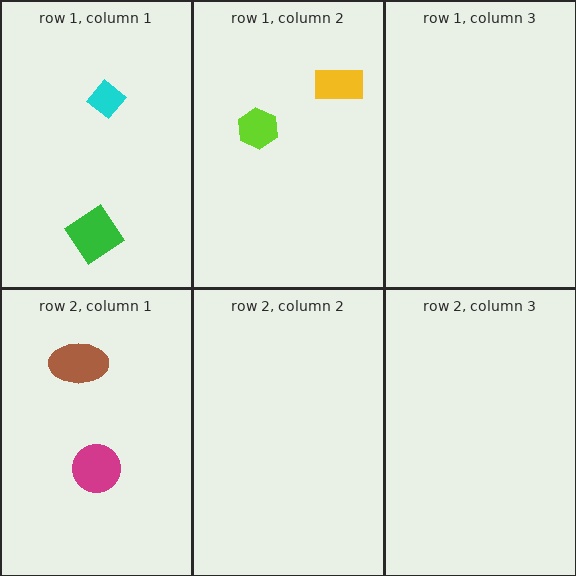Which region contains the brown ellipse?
The row 2, column 1 region.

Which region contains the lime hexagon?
The row 1, column 2 region.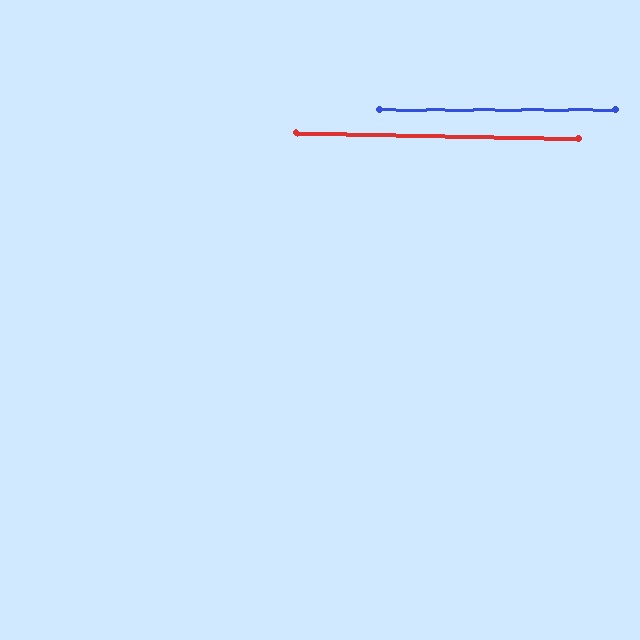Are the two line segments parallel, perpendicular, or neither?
Parallel — their directions differ by only 1.1°.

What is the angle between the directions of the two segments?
Approximately 1 degree.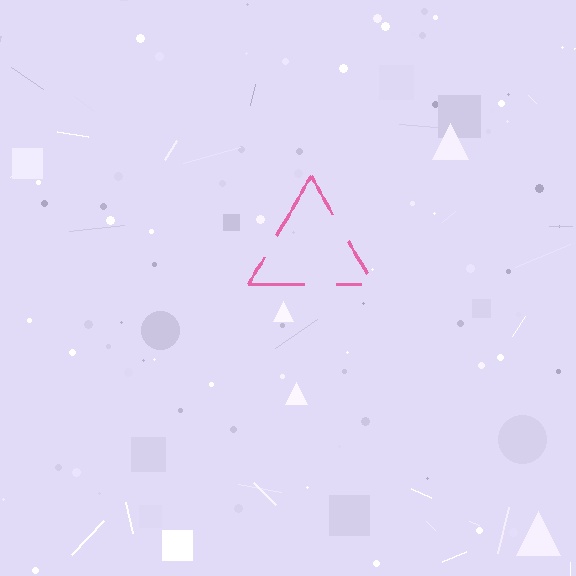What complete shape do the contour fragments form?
The contour fragments form a triangle.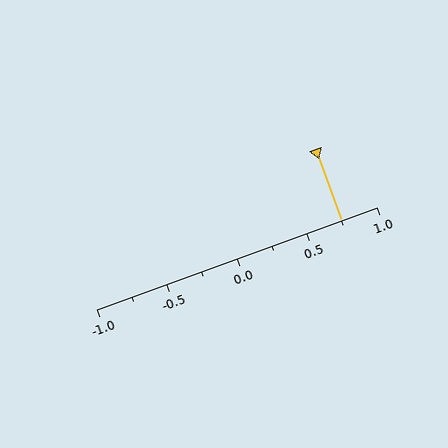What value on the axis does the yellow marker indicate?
The marker indicates approximately 0.75.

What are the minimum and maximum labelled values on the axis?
The axis runs from -1.0 to 1.0.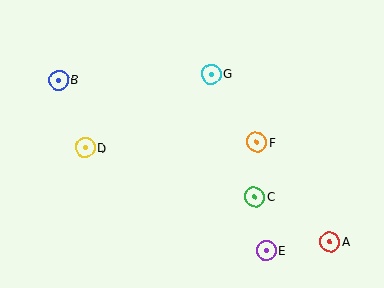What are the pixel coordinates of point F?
Point F is at (257, 142).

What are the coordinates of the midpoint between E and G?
The midpoint between E and G is at (239, 162).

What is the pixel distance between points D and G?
The distance between D and G is 146 pixels.